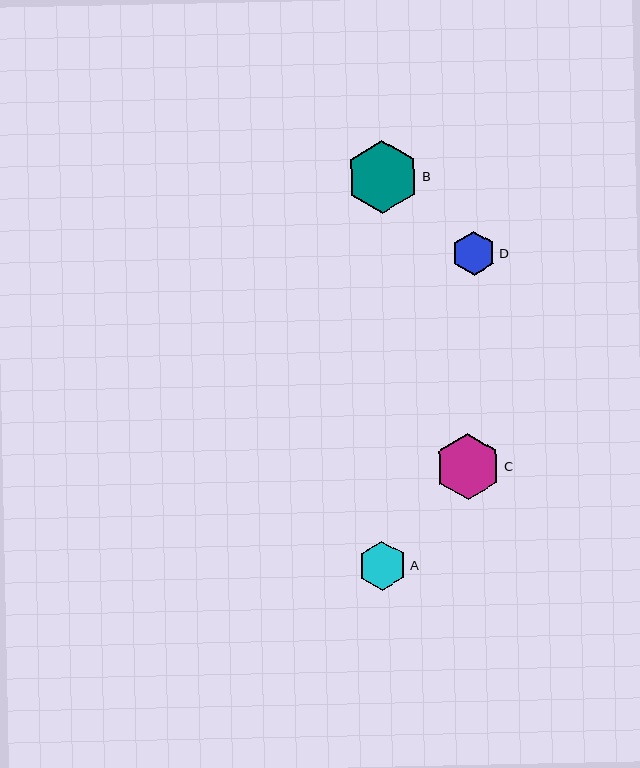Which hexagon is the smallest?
Hexagon D is the smallest with a size of approximately 44 pixels.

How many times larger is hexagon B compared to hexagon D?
Hexagon B is approximately 1.6 times the size of hexagon D.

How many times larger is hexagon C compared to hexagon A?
Hexagon C is approximately 1.3 times the size of hexagon A.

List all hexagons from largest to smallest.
From largest to smallest: B, C, A, D.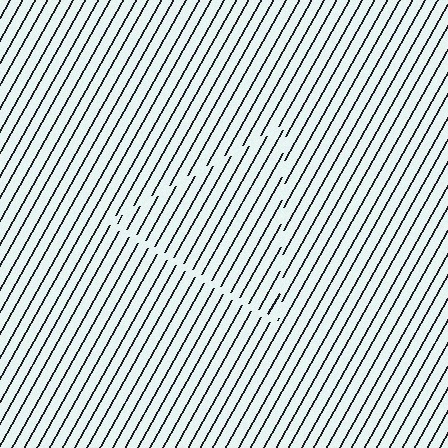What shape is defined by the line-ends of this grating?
An illusory triangle. The interior of the shape contains the same grating, shifted by half a period — the contour is defined by the phase discontinuity where line-ends from the inner and outer gratings abut.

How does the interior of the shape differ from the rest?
The interior of the shape contains the same grating, shifted by half a period — the contour is defined by the phase discontinuity where line-ends from the inner and outer gratings abut.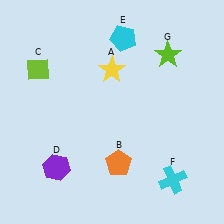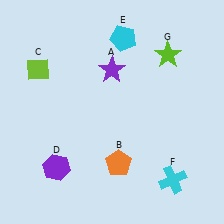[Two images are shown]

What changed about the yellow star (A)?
In Image 1, A is yellow. In Image 2, it changed to purple.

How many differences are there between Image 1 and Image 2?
There is 1 difference between the two images.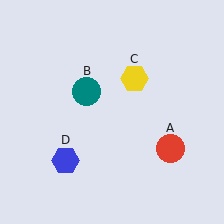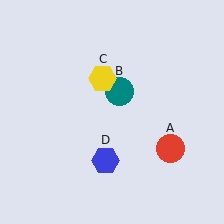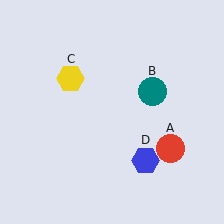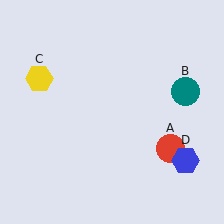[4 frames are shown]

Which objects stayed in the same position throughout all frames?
Red circle (object A) remained stationary.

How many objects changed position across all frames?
3 objects changed position: teal circle (object B), yellow hexagon (object C), blue hexagon (object D).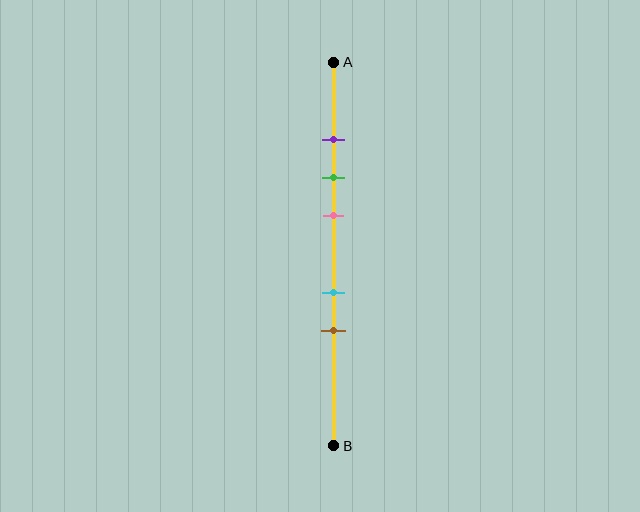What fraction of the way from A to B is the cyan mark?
The cyan mark is approximately 60% (0.6) of the way from A to B.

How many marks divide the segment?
There are 5 marks dividing the segment.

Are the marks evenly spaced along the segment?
No, the marks are not evenly spaced.